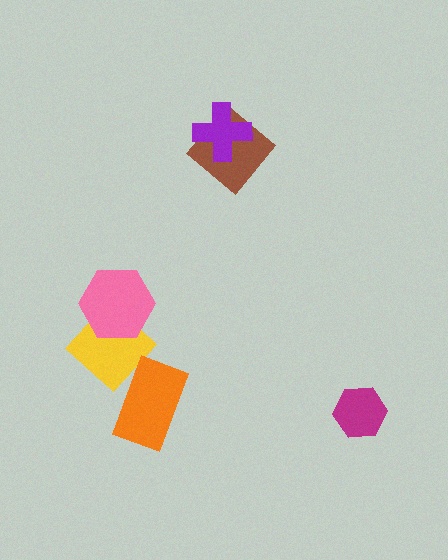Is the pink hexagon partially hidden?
No, no other shape covers it.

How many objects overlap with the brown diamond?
1 object overlaps with the brown diamond.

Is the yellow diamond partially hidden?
Yes, it is partially covered by another shape.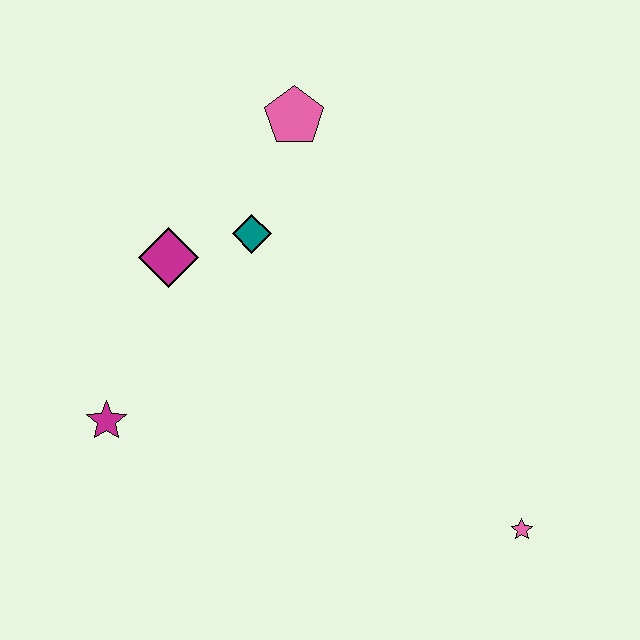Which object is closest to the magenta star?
The magenta diamond is closest to the magenta star.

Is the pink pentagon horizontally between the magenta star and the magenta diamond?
No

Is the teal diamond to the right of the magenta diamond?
Yes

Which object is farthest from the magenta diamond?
The pink star is farthest from the magenta diamond.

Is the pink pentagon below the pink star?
No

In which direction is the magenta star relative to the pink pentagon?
The magenta star is below the pink pentagon.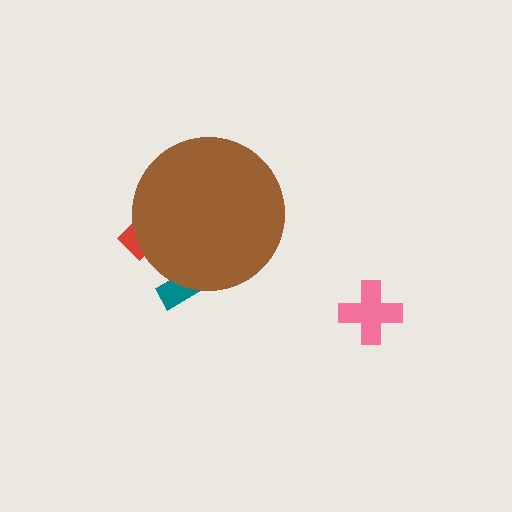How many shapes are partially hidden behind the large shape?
2 shapes are partially hidden.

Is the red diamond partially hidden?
Yes, the red diamond is partially hidden behind the brown circle.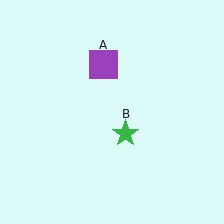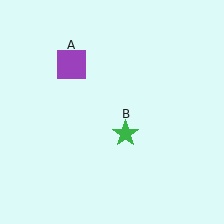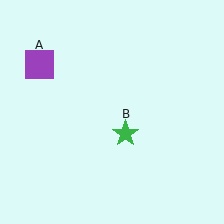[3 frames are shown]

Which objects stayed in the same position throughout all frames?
Green star (object B) remained stationary.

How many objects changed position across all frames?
1 object changed position: purple square (object A).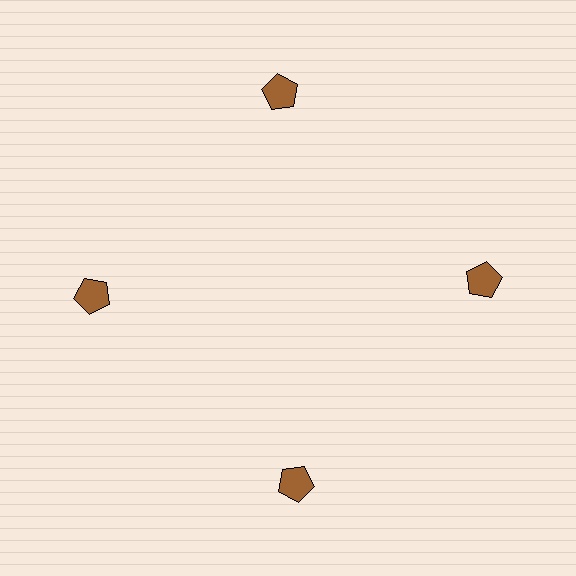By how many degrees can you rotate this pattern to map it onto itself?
The pattern maps onto itself every 90 degrees of rotation.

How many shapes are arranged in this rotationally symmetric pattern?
There are 4 shapes, arranged in 4 groups of 1.